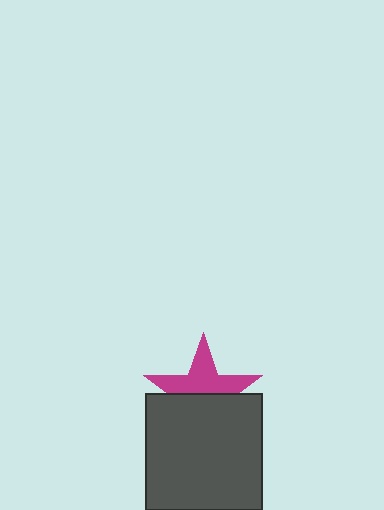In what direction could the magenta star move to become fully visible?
The magenta star could move up. That would shift it out from behind the dark gray square entirely.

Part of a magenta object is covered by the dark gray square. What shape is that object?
It is a star.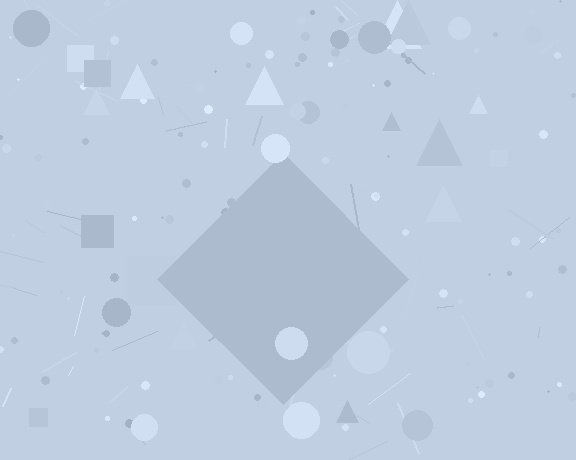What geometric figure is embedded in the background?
A diamond is embedded in the background.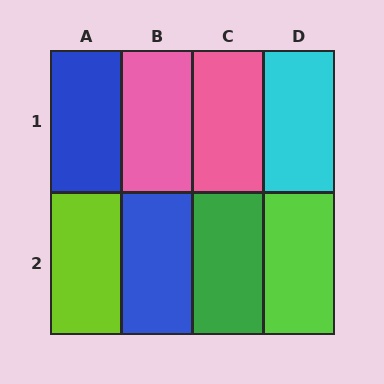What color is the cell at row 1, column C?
Pink.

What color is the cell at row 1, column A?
Blue.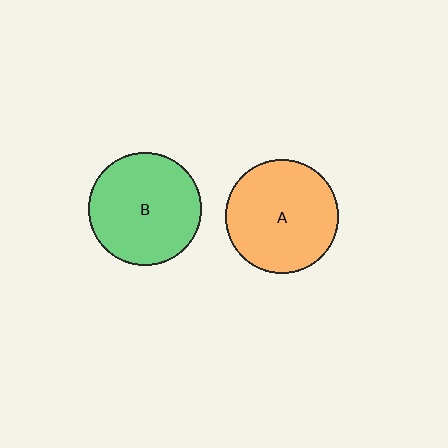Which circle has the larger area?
Circle A (orange).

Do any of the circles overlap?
No, none of the circles overlap.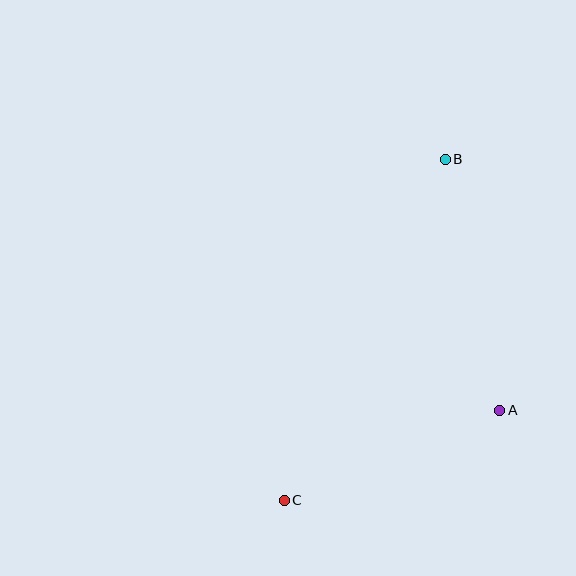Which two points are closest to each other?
Points A and C are closest to each other.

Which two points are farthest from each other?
Points B and C are farthest from each other.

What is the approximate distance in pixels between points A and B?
The distance between A and B is approximately 257 pixels.